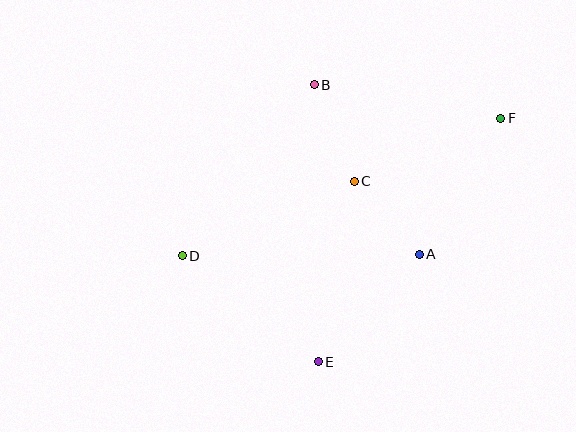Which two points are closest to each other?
Points A and C are closest to each other.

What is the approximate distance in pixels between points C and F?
The distance between C and F is approximately 159 pixels.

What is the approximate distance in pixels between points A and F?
The distance between A and F is approximately 159 pixels.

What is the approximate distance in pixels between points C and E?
The distance between C and E is approximately 184 pixels.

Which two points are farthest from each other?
Points D and F are farthest from each other.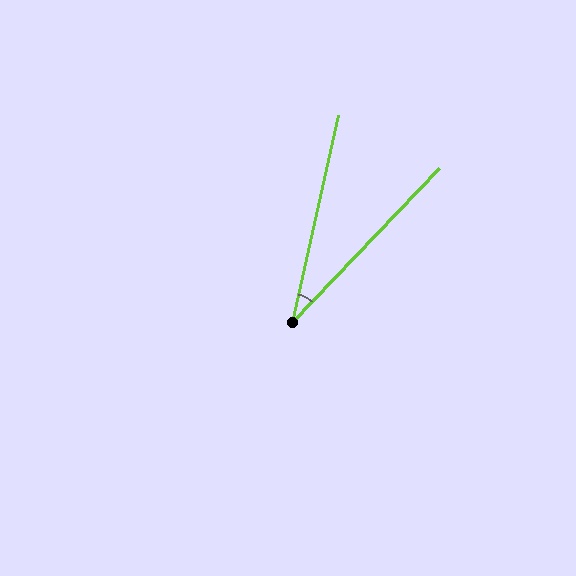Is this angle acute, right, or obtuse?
It is acute.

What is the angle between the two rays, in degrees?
Approximately 31 degrees.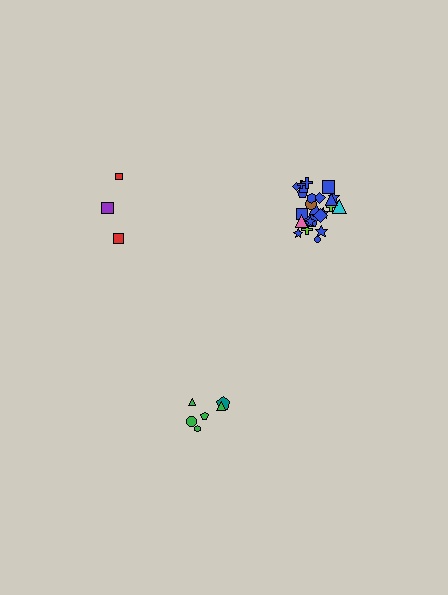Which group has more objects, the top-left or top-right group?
The top-right group.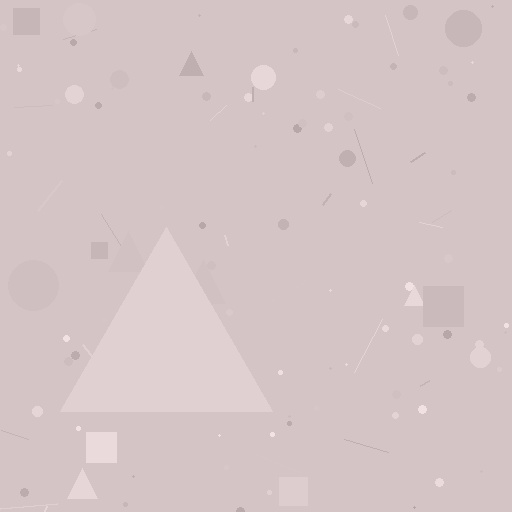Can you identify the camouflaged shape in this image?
The camouflaged shape is a triangle.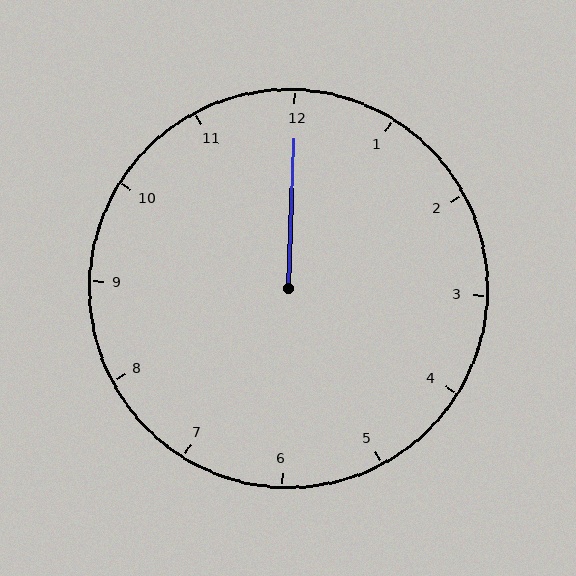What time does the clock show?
12:00.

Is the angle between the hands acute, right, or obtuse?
It is acute.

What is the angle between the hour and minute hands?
Approximately 0 degrees.